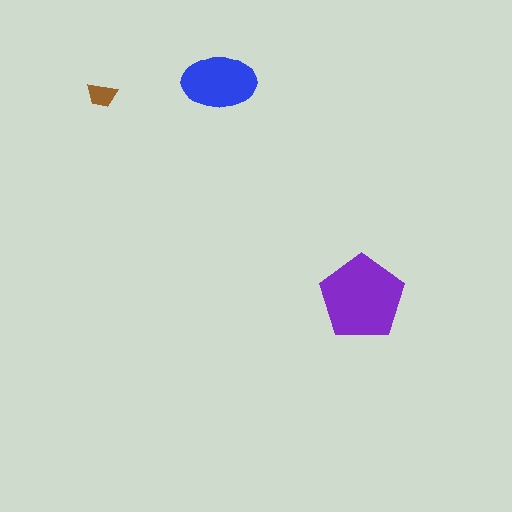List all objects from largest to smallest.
The purple pentagon, the blue ellipse, the brown trapezoid.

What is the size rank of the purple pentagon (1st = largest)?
1st.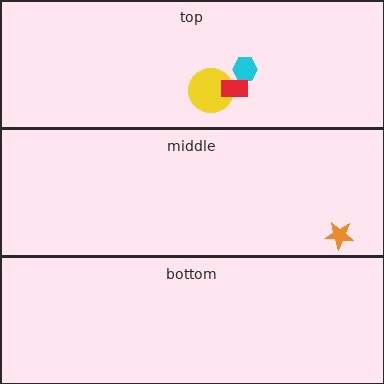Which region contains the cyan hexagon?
The top region.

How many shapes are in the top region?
3.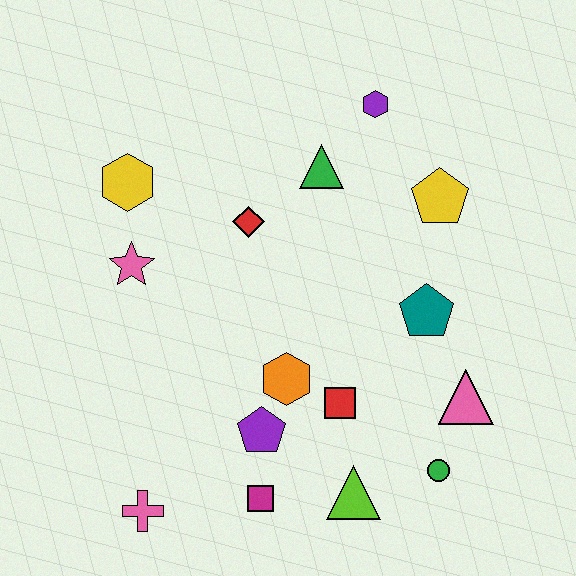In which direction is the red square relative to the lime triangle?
The red square is above the lime triangle.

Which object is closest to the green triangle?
The purple hexagon is closest to the green triangle.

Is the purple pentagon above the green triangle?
No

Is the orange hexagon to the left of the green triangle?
Yes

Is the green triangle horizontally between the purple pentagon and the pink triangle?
Yes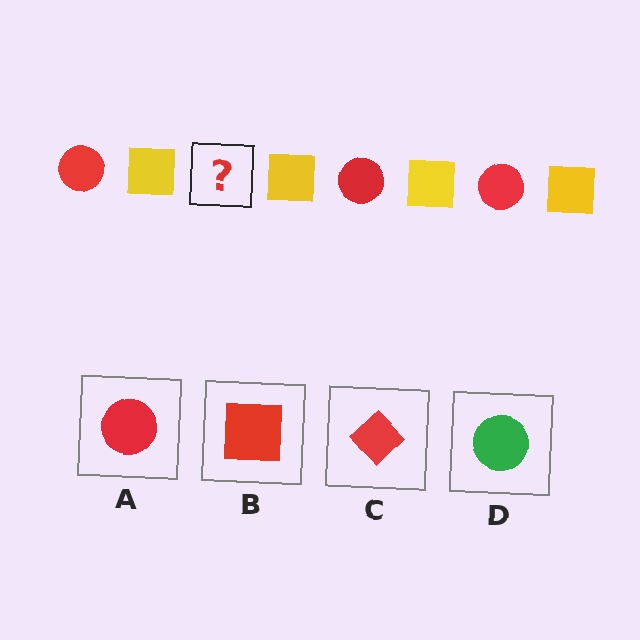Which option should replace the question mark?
Option A.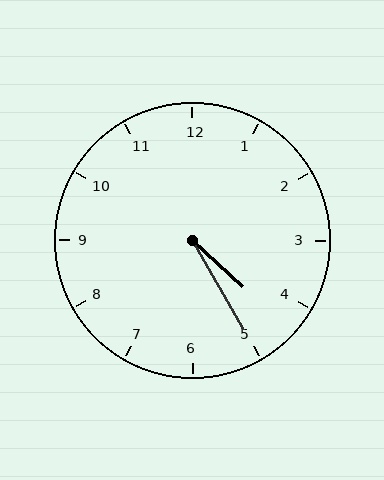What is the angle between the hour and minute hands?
Approximately 18 degrees.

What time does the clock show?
4:25.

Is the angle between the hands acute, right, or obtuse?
It is acute.